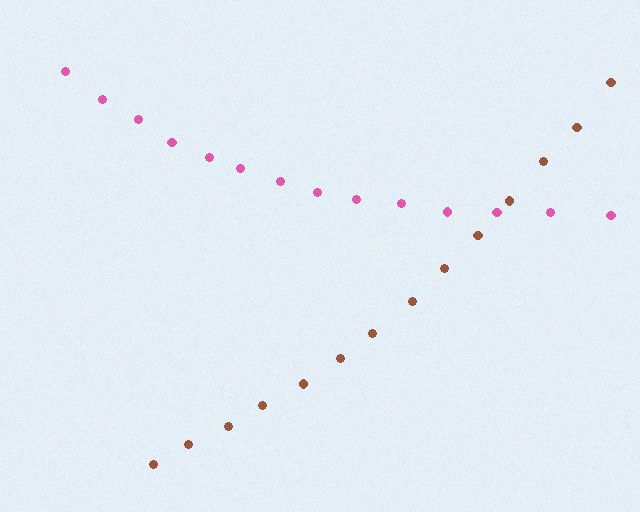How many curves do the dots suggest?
There are 2 distinct paths.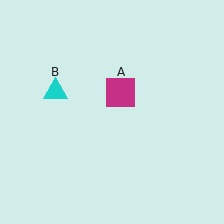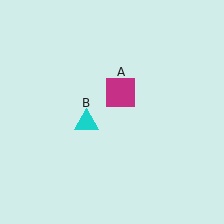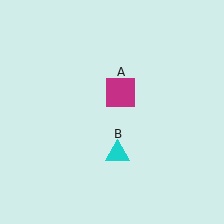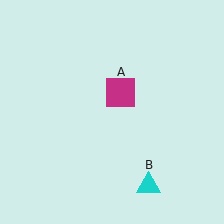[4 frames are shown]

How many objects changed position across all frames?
1 object changed position: cyan triangle (object B).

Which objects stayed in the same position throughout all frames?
Magenta square (object A) remained stationary.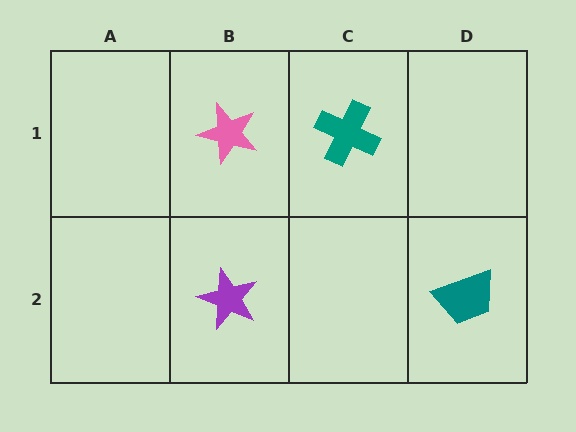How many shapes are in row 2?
2 shapes.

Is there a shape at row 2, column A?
No, that cell is empty.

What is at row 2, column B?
A purple star.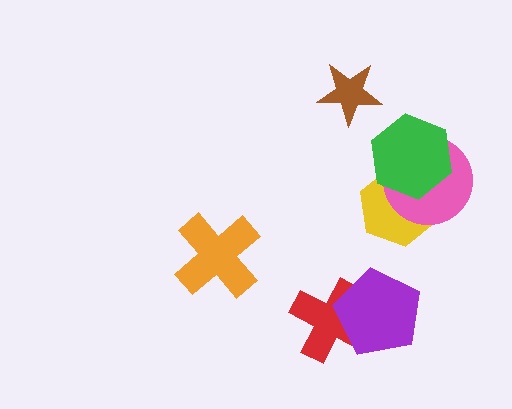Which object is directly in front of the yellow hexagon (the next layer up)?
The pink circle is directly in front of the yellow hexagon.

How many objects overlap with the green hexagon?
2 objects overlap with the green hexagon.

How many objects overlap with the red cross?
1 object overlaps with the red cross.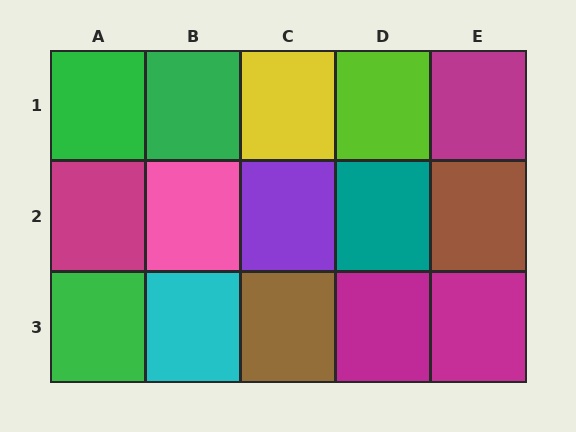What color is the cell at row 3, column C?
Brown.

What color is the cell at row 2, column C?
Purple.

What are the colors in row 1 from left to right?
Green, green, yellow, lime, magenta.